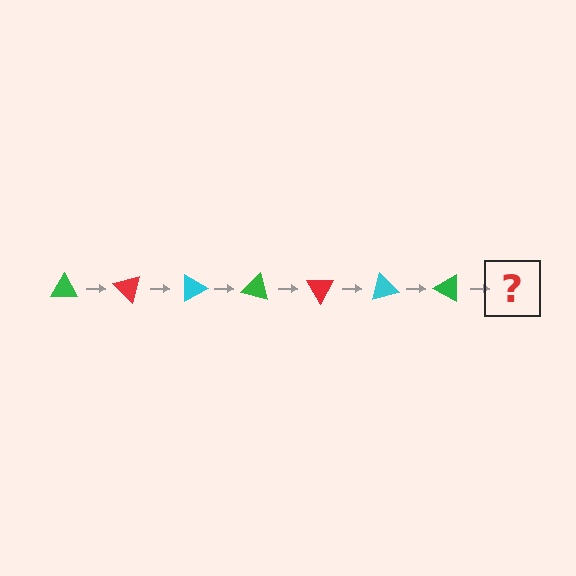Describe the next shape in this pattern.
It should be a red triangle, rotated 315 degrees from the start.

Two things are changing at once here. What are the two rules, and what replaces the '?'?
The two rules are that it rotates 45 degrees each step and the color cycles through green, red, and cyan. The '?' should be a red triangle, rotated 315 degrees from the start.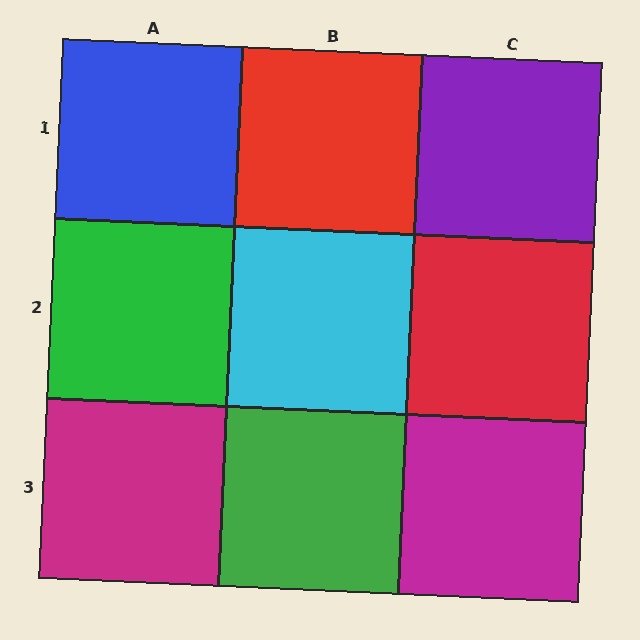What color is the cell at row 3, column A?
Magenta.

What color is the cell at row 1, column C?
Purple.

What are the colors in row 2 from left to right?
Green, cyan, red.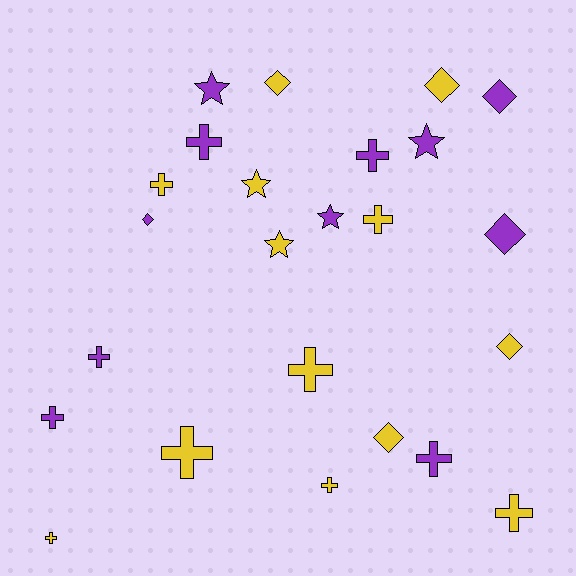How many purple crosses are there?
There are 5 purple crosses.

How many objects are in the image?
There are 24 objects.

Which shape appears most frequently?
Cross, with 12 objects.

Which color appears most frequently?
Yellow, with 13 objects.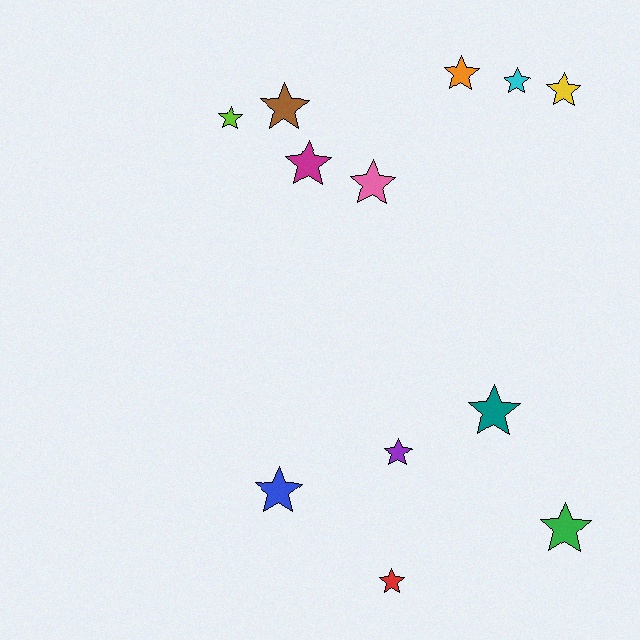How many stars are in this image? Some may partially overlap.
There are 12 stars.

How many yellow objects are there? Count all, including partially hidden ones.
There is 1 yellow object.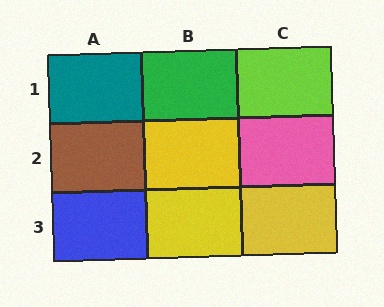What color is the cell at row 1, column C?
Lime.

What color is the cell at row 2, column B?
Yellow.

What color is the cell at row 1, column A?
Teal.